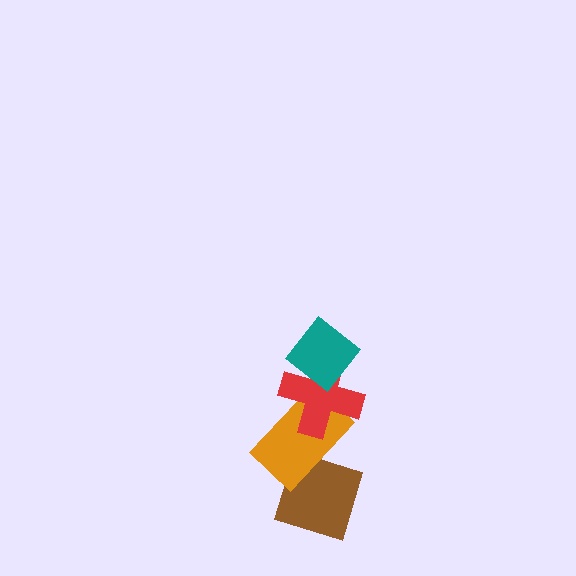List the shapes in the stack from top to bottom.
From top to bottom: the teal diamond, the red cross, the orange rectangle, the brown diamond.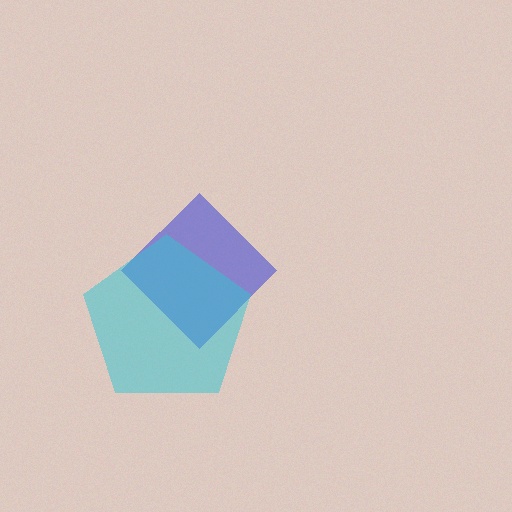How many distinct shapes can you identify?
There are 2 distinct shapes: a blue diamond, a cyan pentagon.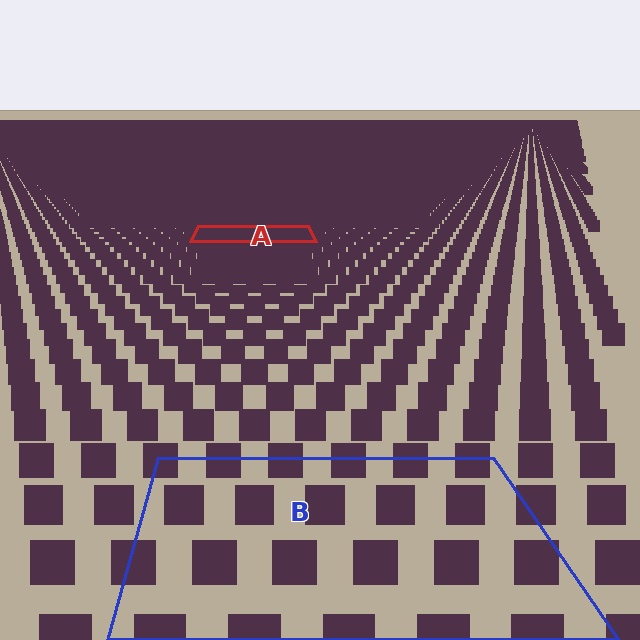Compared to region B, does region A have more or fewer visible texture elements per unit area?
Region A has more texture elements per unit area — they are packed more densely because it is farther away.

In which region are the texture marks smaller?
The texture marks are smaller in region A, because it is farther away.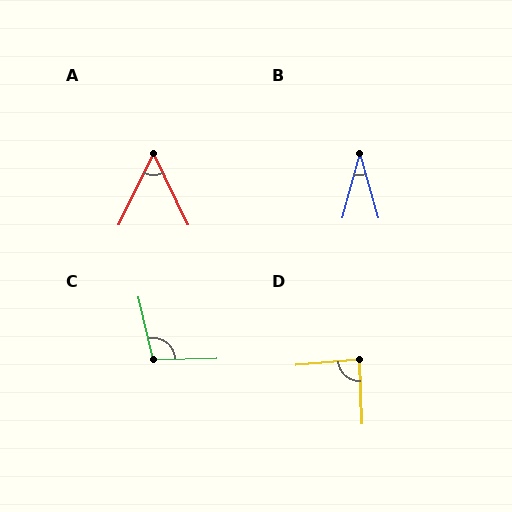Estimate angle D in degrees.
Approximately 88 degrees.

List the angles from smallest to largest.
B (31°), A (51°), D (88°), C (102°).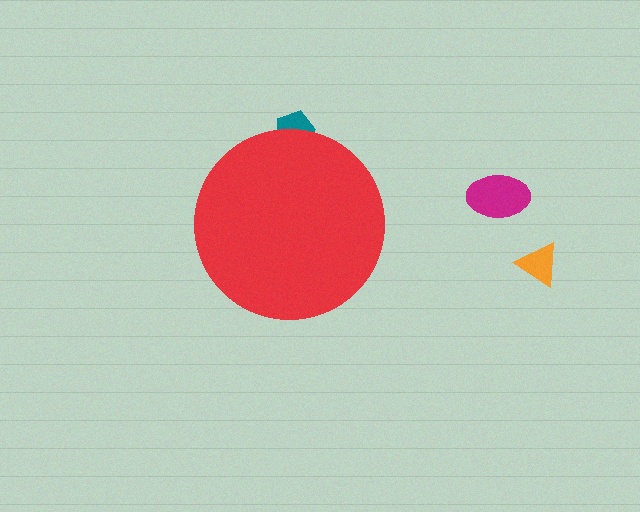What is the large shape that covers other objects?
A red circle.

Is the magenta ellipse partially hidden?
No, the magenta ellipse is fully visible.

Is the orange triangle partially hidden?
No, the orange triangle is fully visible.